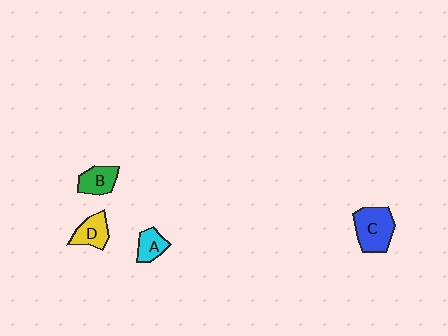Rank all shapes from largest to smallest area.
From largest to smallest: C (blue), D (yellow), B (green), A (cyan).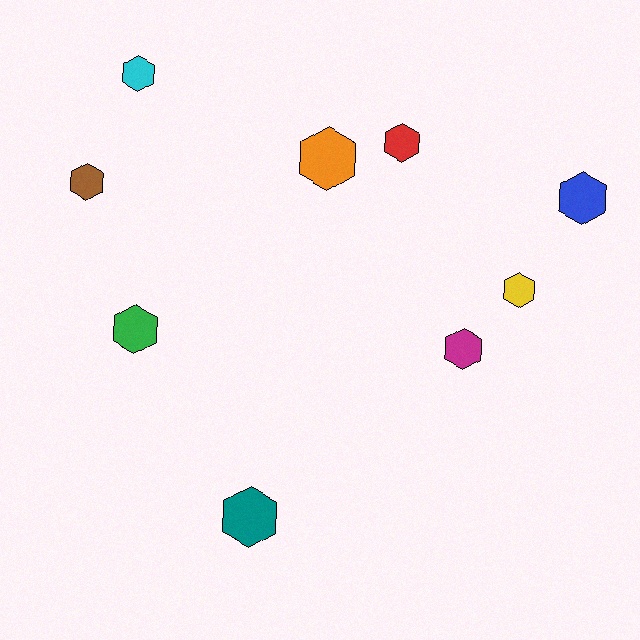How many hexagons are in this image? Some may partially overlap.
There are 9 hexagons.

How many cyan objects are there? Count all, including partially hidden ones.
There is 1 cyan object.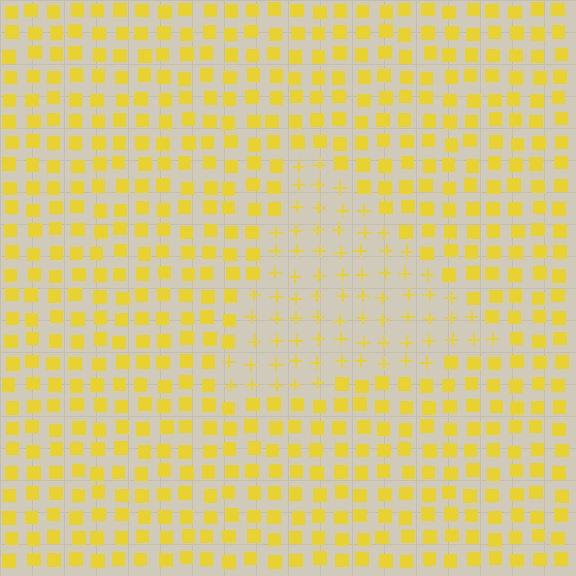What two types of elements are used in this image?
The image uses plus signs inside the triangle region and squares outside it.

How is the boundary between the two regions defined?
The boundary is defined by a change in element shape: plus signs inside vs. squares outside. All elements share the same color and spacing.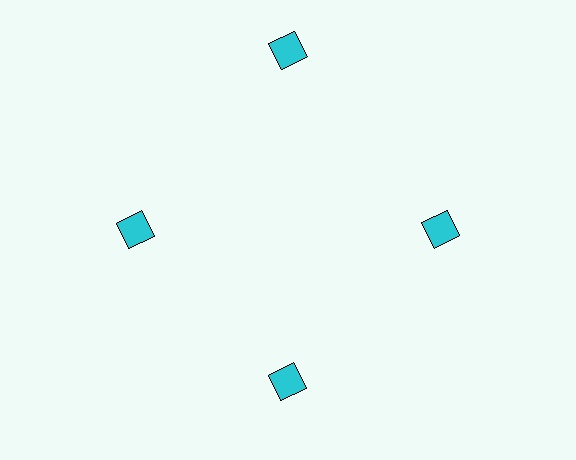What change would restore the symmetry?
The symmetry would be restored by moving it inward, back onto the ring so that all 4 diamonds sit at equal angles and equal distance from the center.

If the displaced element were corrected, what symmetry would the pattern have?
It would have 4-fold rotational symmetry — the pattern would map onto itself every 90 degrees.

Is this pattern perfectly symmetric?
No. The 4 cyan diamonds are arranged in a ring, but one element near the 12 o'clock position is pushed outward from the center, breaking the 4-fold rotational symmetry.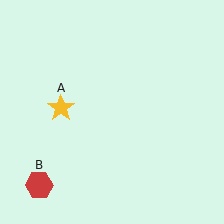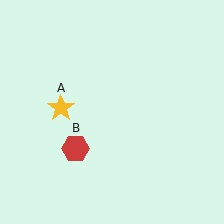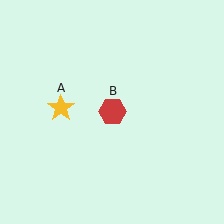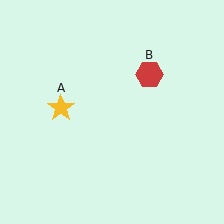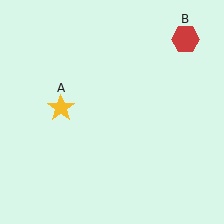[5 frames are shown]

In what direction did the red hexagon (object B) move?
The red hexagon (object B) moved up and to the right.